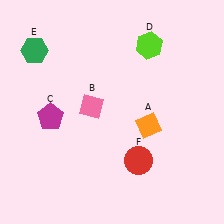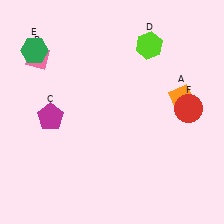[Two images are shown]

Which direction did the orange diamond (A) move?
The orange diamond (A) moved right.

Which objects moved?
The objects that moved are: the orange diamond (A), the pink diamond (B), the red circle (F).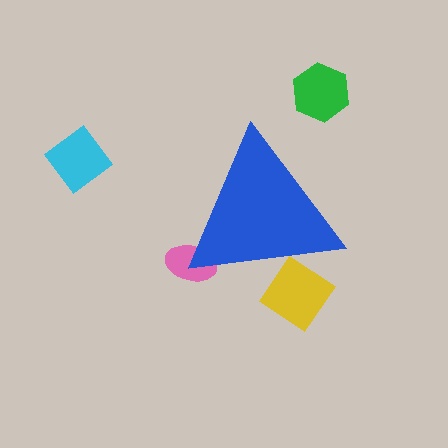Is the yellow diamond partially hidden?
Yes, the yellow diamond is partially hidden behind the blue triangle.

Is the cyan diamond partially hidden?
No, the cyan diamond is fully visible.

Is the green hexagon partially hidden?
No, the green hexagon is fully visible.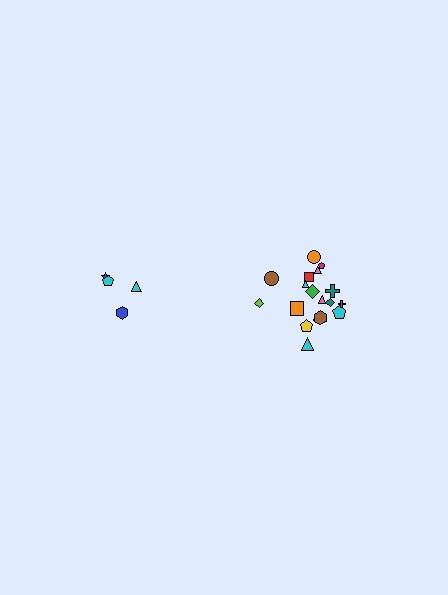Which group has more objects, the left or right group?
The right group.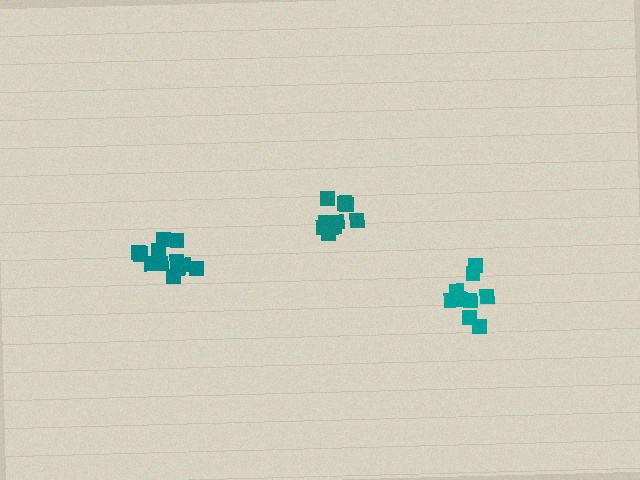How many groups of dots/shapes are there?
There are 3 groups.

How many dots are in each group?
Group 1: 10 dots, Group 2: 10 dots, Group 3: 12 dots (32 total).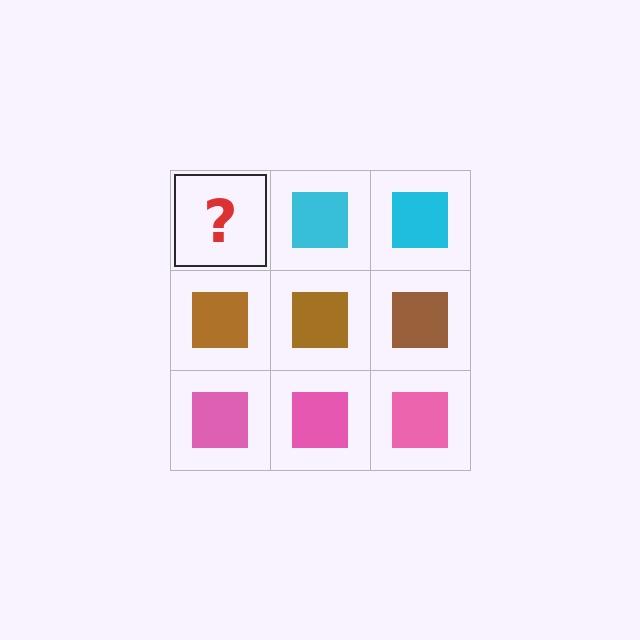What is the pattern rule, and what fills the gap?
The rule is that each row has a consistent color. The gap should be filled with a cyan square.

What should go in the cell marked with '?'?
The missing cell should contain a cyan square.